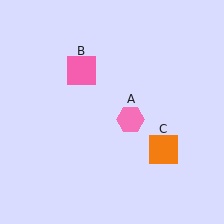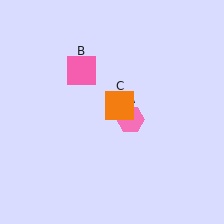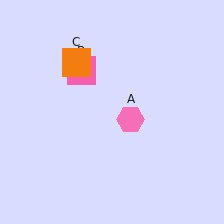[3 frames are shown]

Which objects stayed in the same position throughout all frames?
Pink hexagon (object A) and pink square (object B) remained stationary.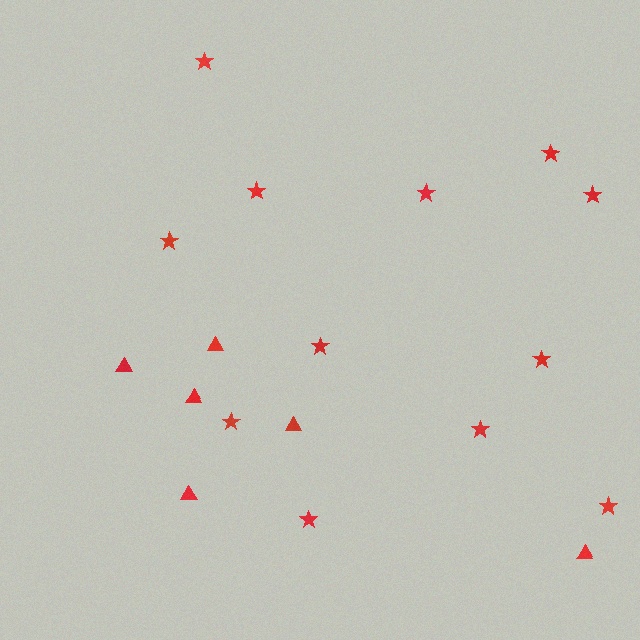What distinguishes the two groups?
There are 2 groups: one group of triangles (6) and one group of stars (12).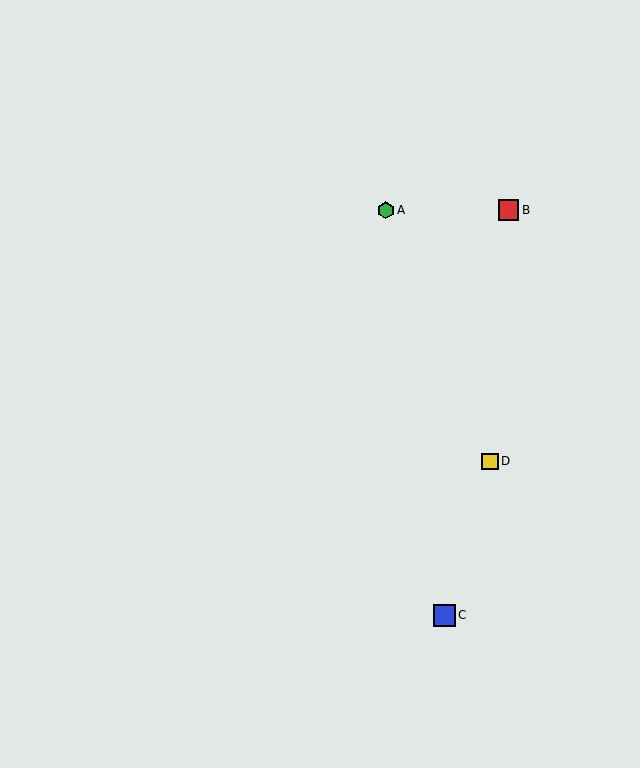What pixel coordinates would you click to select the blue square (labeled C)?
Click at (444, 615) to select the blue square C.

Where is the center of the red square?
The center of the red square is at (508, 210).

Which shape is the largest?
The blue square (labeled C) is the largest.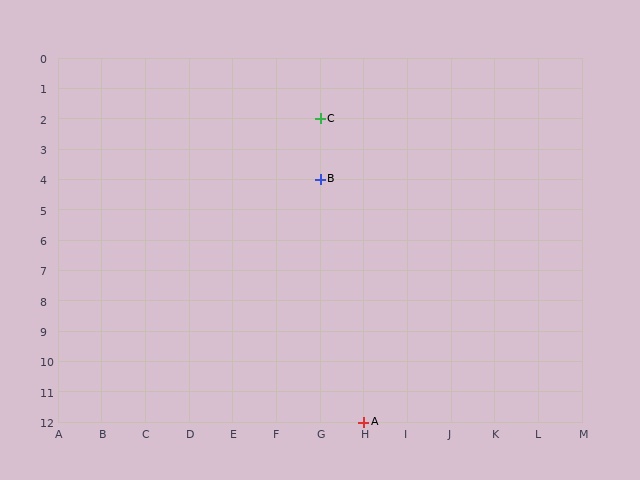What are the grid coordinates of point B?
Point B is at grid coordinates (G, 4).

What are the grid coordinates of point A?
Point A is at grid coordinates (H, 12).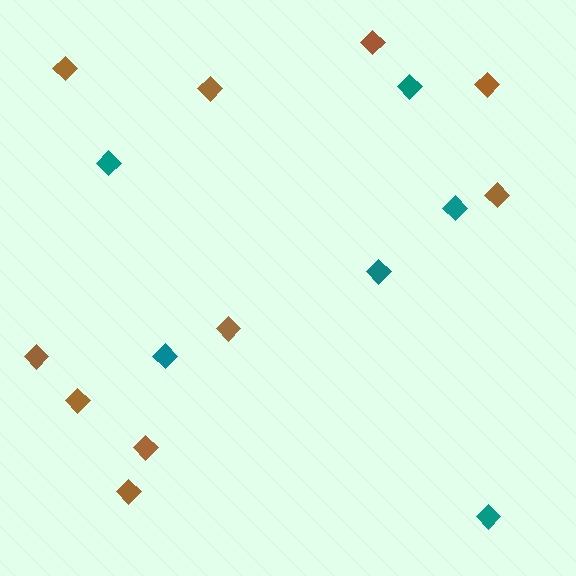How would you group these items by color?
There are 2 groups: one group of teal diamonds (6) and one group of brown diamonds (10).